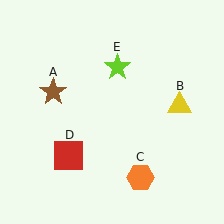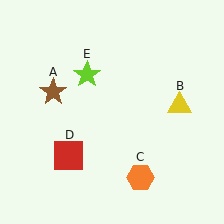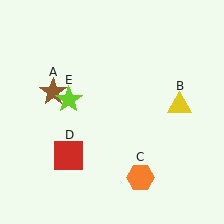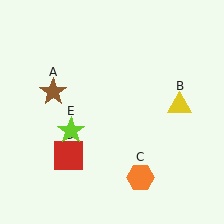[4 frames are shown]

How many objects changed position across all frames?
1 object changed position: lime star (object E).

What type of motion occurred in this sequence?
The lime star (object E) rotated counterclockwise around the center of the scene.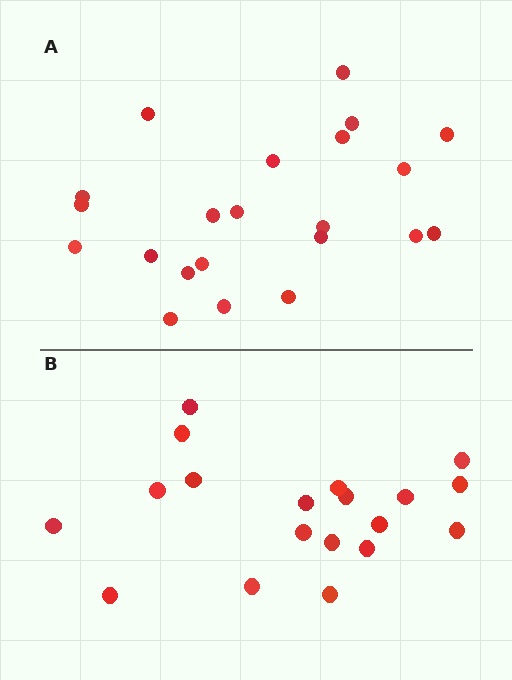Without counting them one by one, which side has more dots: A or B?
Region A (the top region) has more dots.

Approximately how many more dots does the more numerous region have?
Region A has just a few more — roughly 2 or 3 more dots than region B.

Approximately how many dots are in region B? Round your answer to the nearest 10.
About 20 dots. (The exact count is 19, which rounds to 20.)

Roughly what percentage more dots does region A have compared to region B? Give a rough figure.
About 15% more.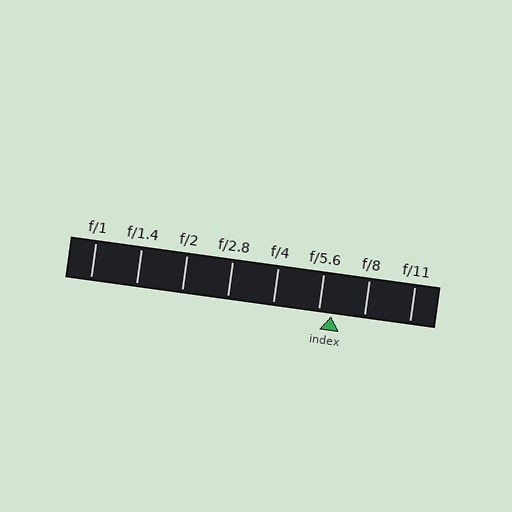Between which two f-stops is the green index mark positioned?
The index mark is between f/5.6 and f/8.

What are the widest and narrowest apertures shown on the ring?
The widest aperture shown is f/1 and the narrowest is f/11.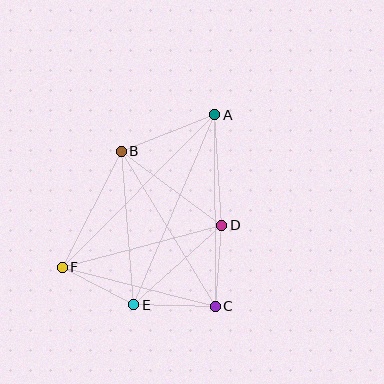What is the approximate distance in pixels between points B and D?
The distance between B and D is approximately 125 pixels.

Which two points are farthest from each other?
Points A and F are farthest from each other.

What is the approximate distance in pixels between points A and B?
The distance between A and B is approximately 100 pixels.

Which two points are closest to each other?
Points E and F are closest to each other.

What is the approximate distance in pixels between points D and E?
The distance between D and E is approximately 119 pixels.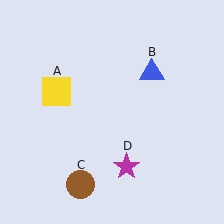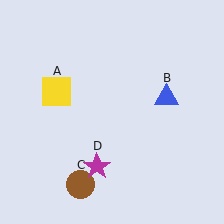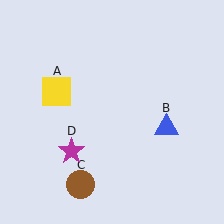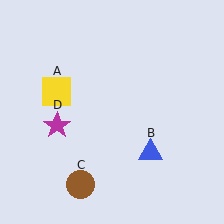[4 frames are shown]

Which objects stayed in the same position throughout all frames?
Yellow square (object A) and brown circle (object C) remained stationary.